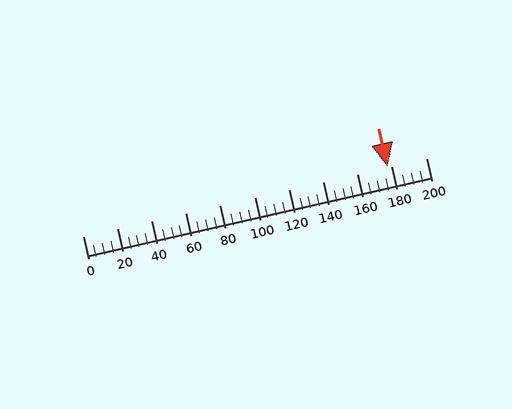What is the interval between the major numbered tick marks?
The major tick marks are spaced 20 units apart.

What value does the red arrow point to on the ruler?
The red arrow points to approximately 178.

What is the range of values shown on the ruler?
The ruler shows values from 0 to 200.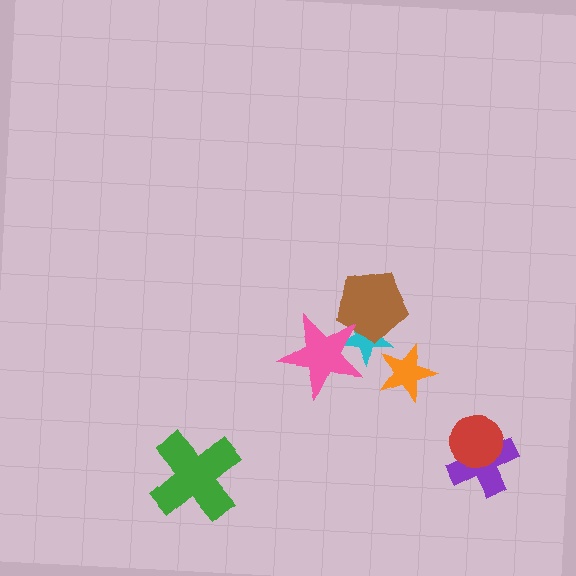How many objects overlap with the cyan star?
3 objects overlap with the cyan star.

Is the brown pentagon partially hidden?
Yes, it is partially covered by another shape.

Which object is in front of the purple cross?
The red circle is in front of the purple cross.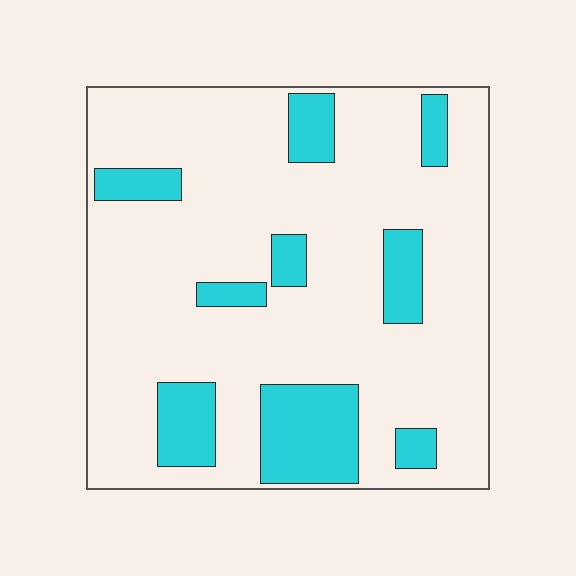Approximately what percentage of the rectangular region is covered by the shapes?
Approximately 20%.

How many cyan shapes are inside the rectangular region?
9.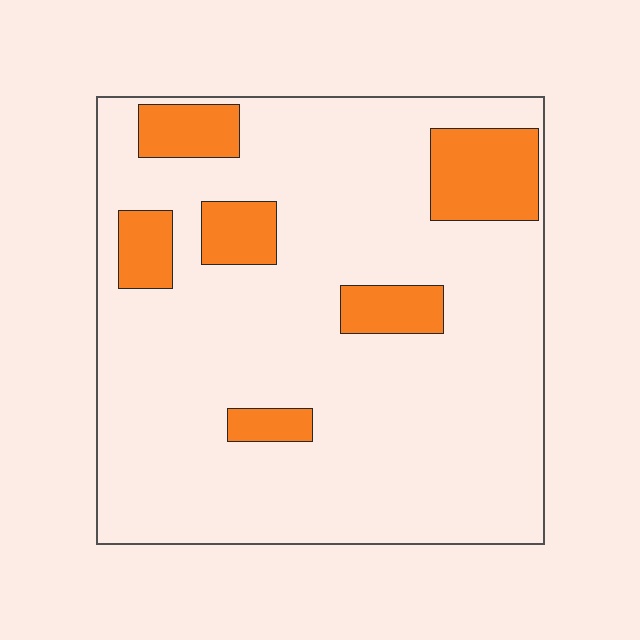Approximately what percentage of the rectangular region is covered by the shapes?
Approximately 15%.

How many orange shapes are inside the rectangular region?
6.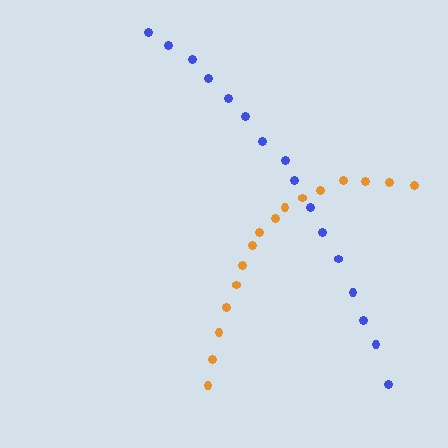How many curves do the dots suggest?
There are 2 distinct paths.